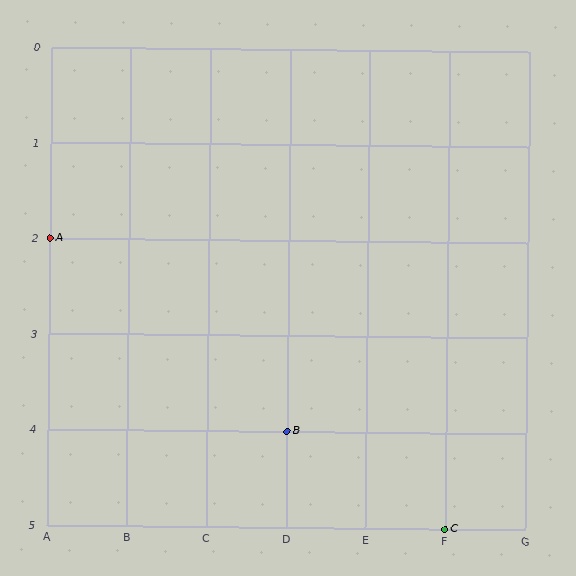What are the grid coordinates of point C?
Point C is at grid coordinates (F, 5).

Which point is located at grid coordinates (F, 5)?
Point C is at (F, 5).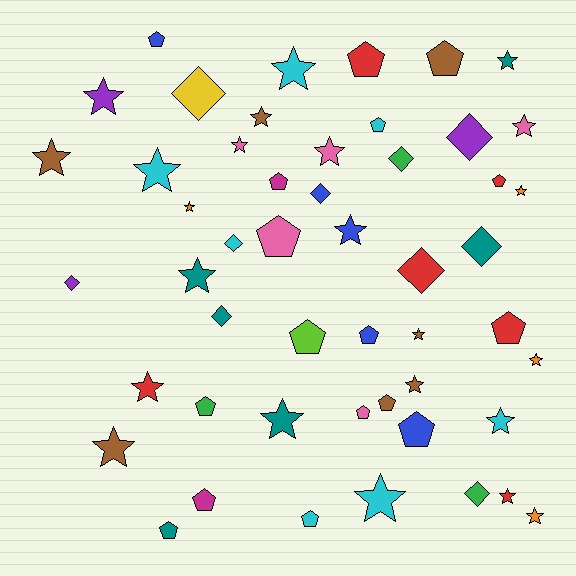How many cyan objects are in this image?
There are 7 cyan objects.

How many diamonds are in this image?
There are 10 diamonds.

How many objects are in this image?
There are 50 objects.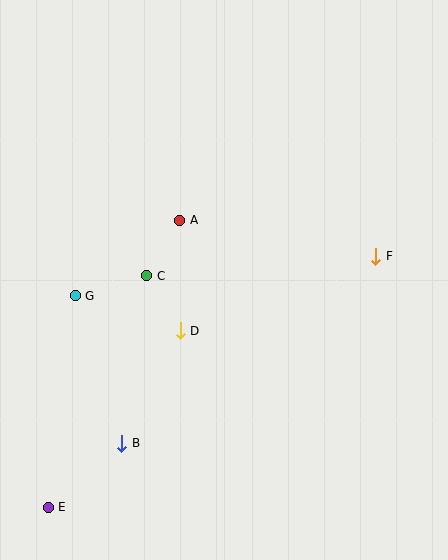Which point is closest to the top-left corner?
Point A is closest to the top-left corner.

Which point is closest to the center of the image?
Point D at (180, 331) is closest to the center.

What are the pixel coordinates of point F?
Point F is at (376, 256).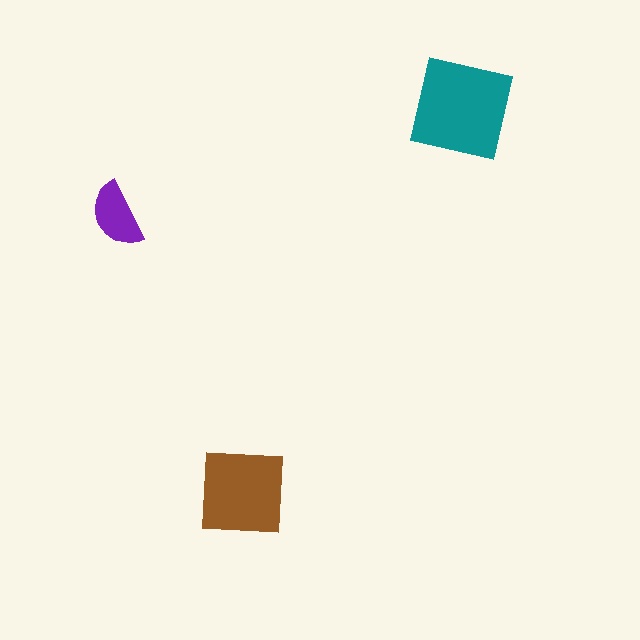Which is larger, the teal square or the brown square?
The teal square.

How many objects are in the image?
There are 3 objects in the image.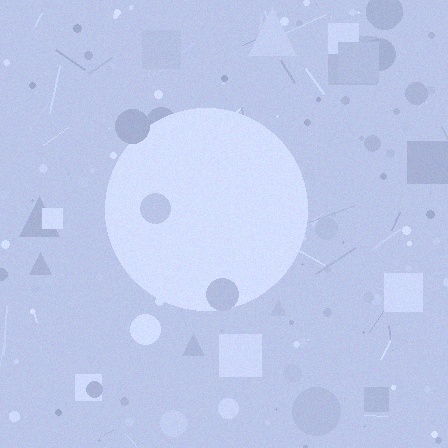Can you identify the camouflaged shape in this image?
The camouflaged shape is a circle.